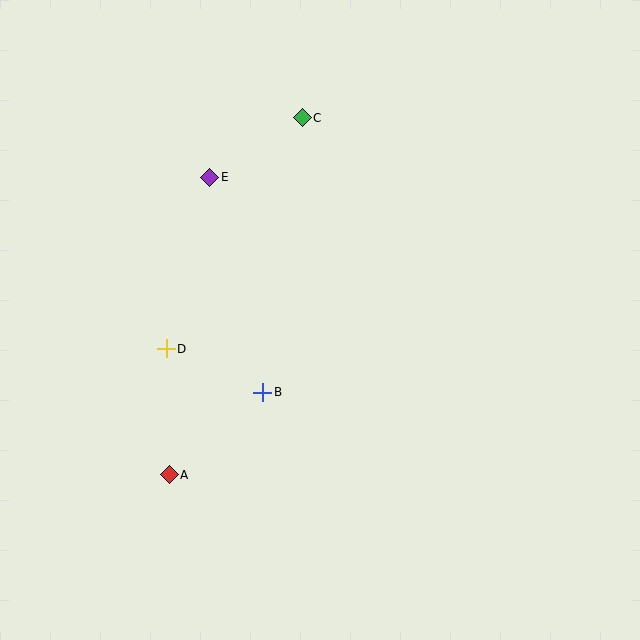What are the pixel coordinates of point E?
Point E is at (210, 177).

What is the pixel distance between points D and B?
The distance between D and B is 106 pixels.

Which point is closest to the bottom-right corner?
Point B is closest to the bottom-right corner.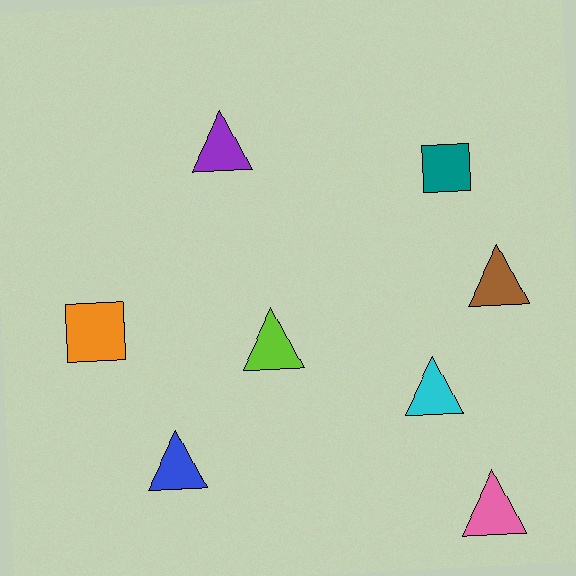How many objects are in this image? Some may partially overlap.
There are 8 objects.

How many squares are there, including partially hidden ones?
There are 2 squares.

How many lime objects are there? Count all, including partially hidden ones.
There is 1 lime object.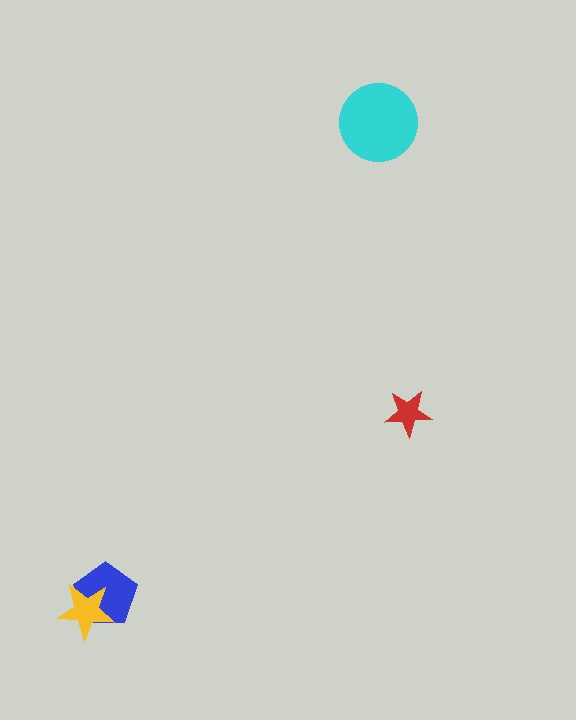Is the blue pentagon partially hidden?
Yes, it is partially covered by another shape.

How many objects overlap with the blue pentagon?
1 object overlaps with the blue pentagon.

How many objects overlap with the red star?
0 objects overlap with the red star.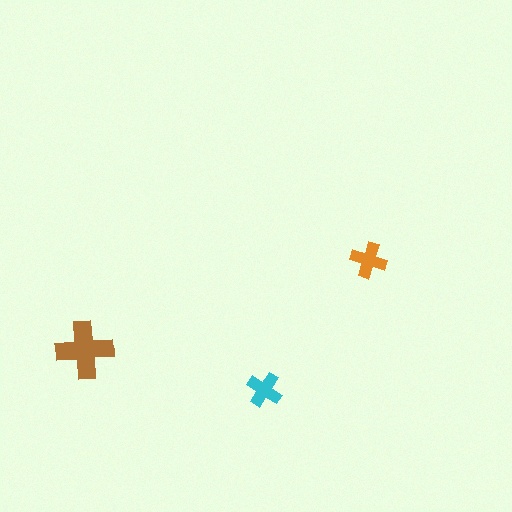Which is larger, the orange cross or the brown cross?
The brown one.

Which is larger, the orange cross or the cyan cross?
The orange one.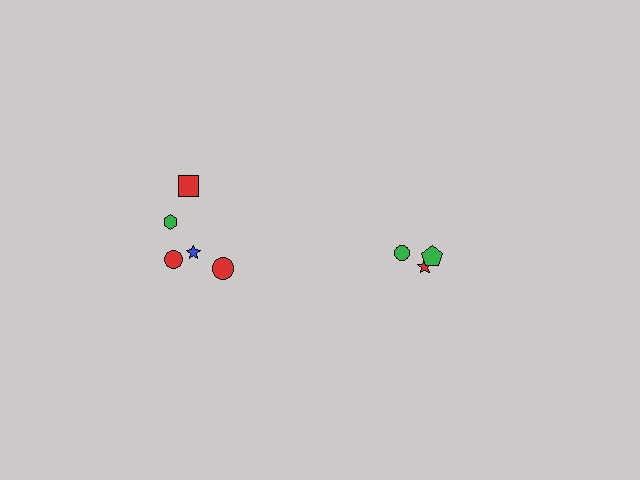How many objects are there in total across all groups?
There are 8 objects.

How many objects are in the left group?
There are 5 objects.